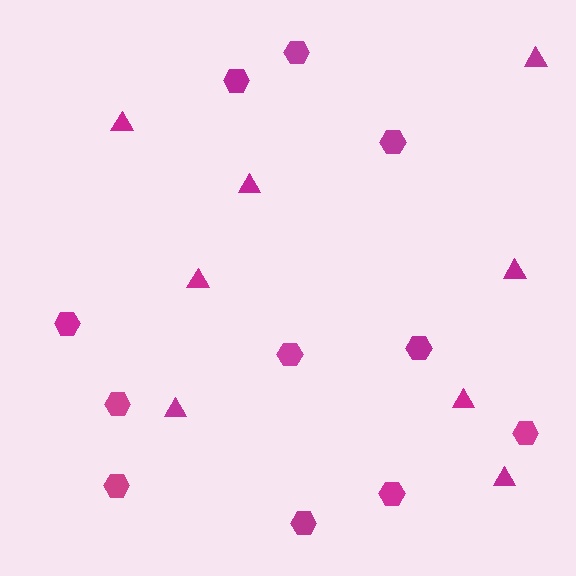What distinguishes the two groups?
There are 2 groups: one group of triangles (8) and one group of hexagons (11).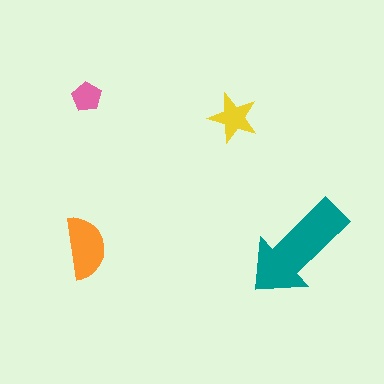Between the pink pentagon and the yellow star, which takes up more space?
The yellow star.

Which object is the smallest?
The pink pentagon.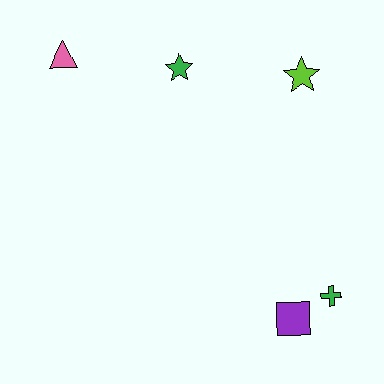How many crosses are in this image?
There is 1 cross.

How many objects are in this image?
There are 5 objects.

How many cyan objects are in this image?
There are no cyan objects.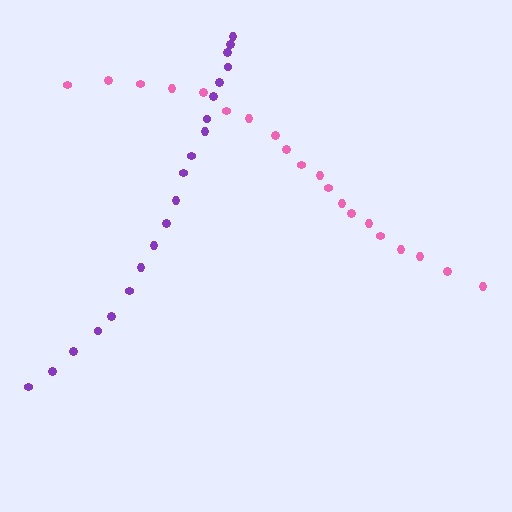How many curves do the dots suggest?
There are 2 distinct paths.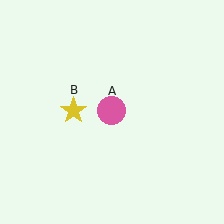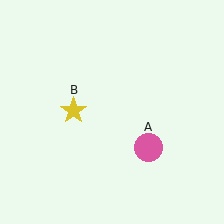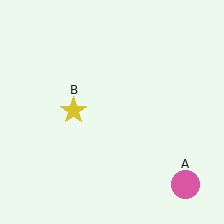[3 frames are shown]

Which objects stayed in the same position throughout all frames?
Yellow star (object B) remained stationary.